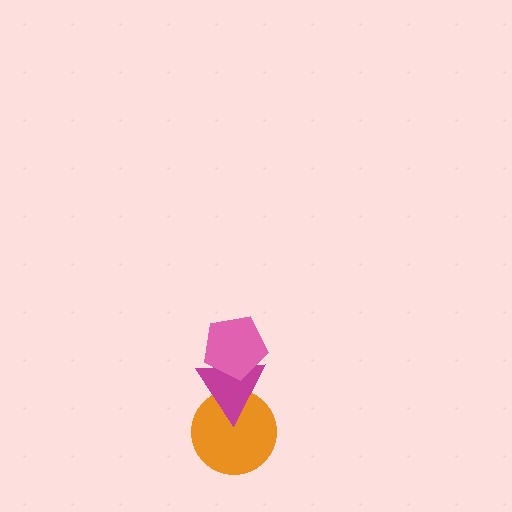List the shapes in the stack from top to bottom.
From top to bottom: the pink pentagon, the magenta triangle, the orange circle.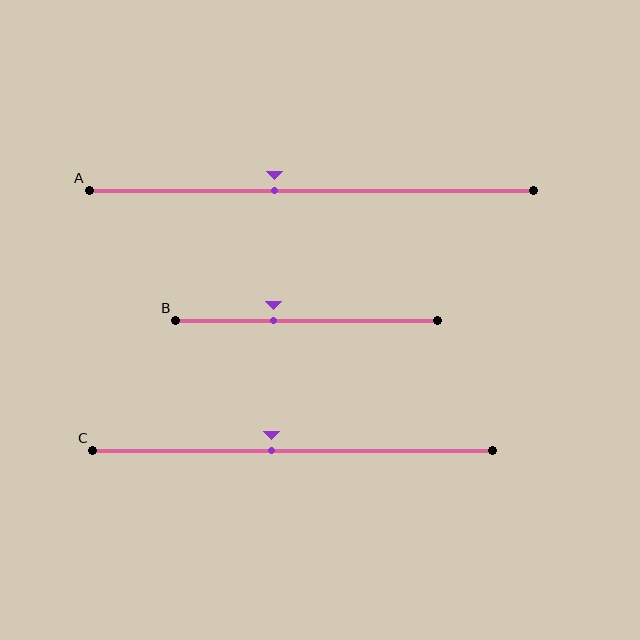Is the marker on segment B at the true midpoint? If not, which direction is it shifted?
No, the marker on segment B is shifted to the left by about 13% of the segment length.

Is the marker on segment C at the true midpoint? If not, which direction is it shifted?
No, the marker on segment C is shifted to the left by about 5% of the segment length.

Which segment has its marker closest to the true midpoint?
Segment C has its marker closest to the true midpoint.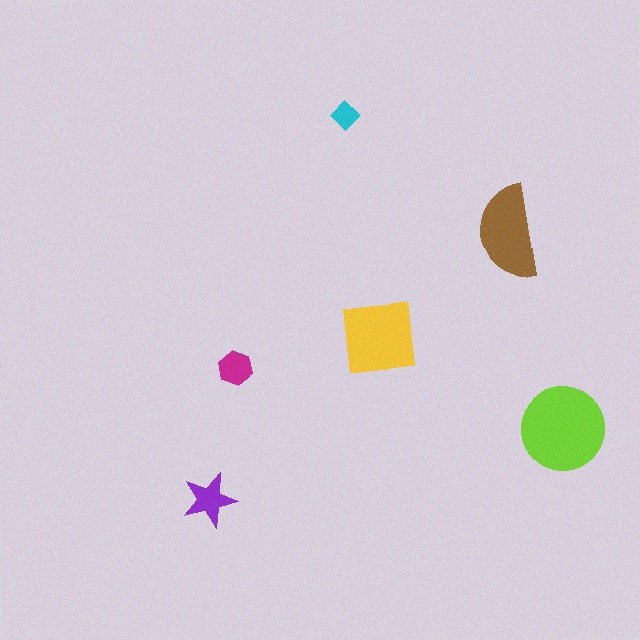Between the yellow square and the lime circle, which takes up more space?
The lime circle.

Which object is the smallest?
The cyan diamond.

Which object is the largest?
The lime circle.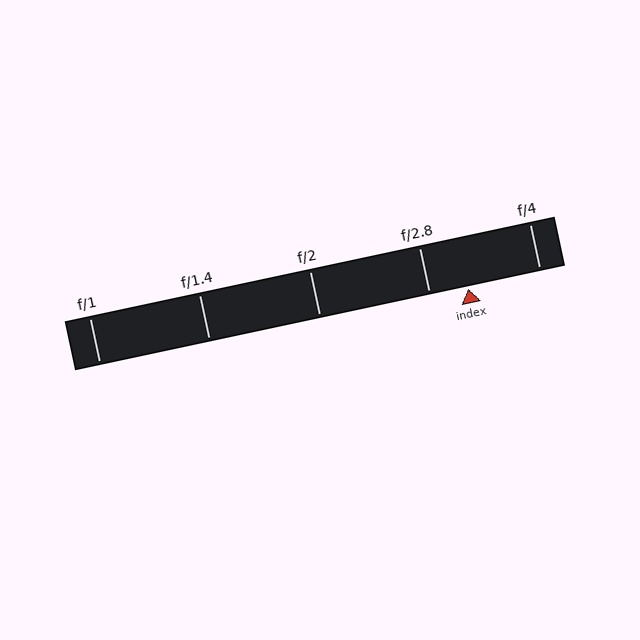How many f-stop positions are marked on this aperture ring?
There are 5 f-stop positions marked.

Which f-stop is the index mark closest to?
The index mark is closest to f/2.8.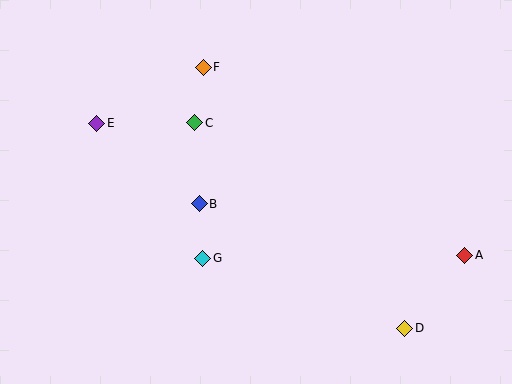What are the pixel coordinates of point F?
Point F is at (203, 67).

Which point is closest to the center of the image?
Point B at (199, 204) is closest to the center.